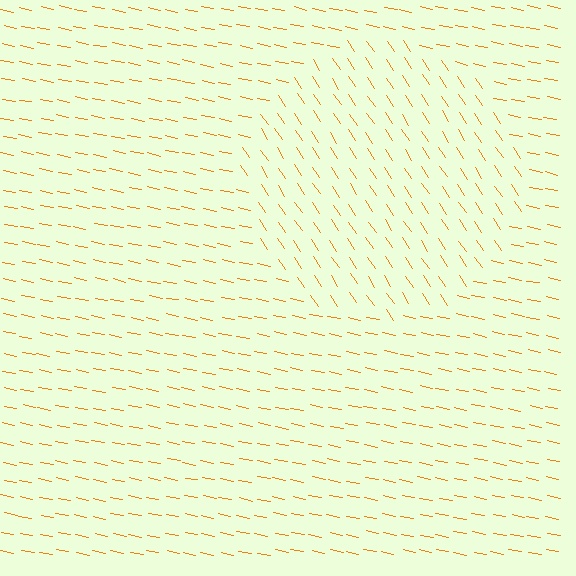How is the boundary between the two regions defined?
The boundary is defined purely by a change in line orientation (approximately 45 degrees difference). All lines are the same color and thickness.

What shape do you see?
I see a circle.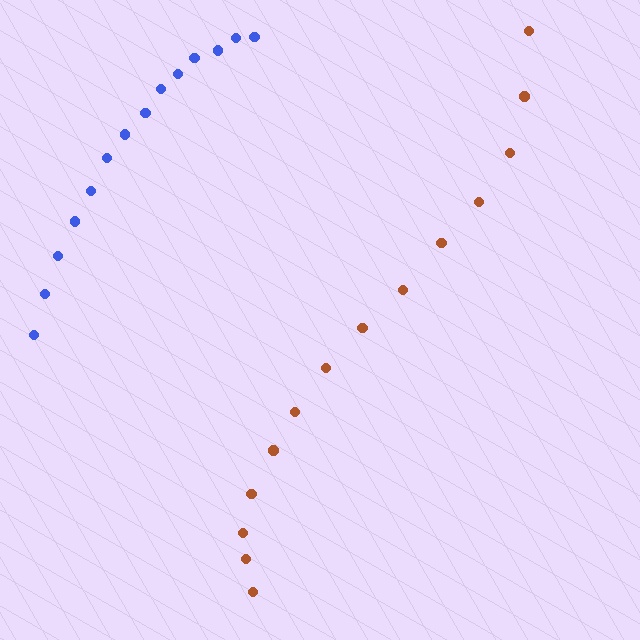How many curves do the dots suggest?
There are 2 distinct paths.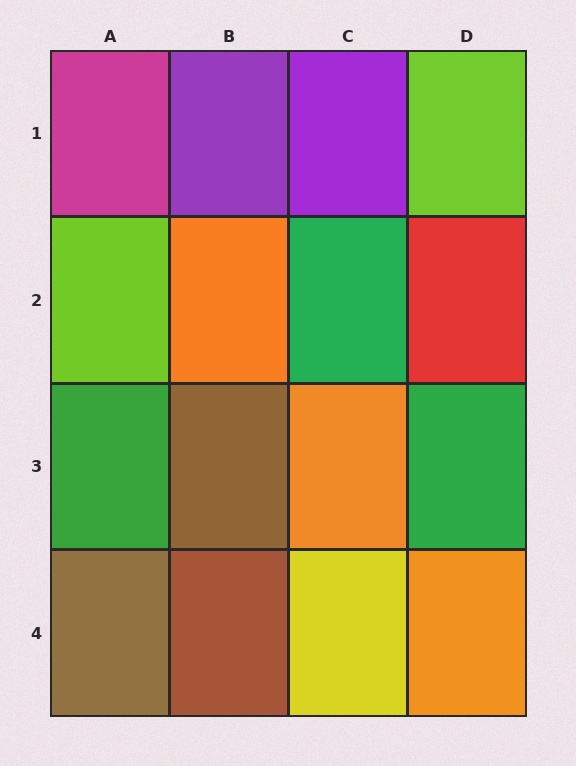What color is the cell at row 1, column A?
Magenta.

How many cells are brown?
3 cells are brown.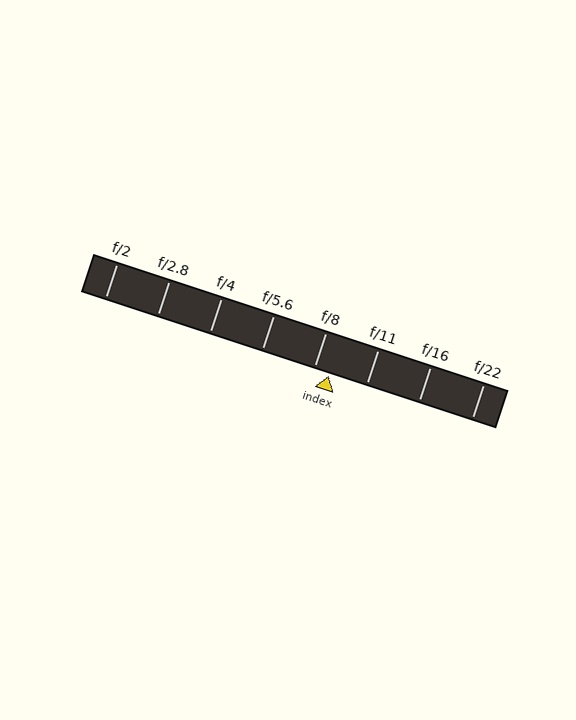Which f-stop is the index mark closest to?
The index mark is closest to f/8.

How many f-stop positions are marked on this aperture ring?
There are 8 f-stop positions marked.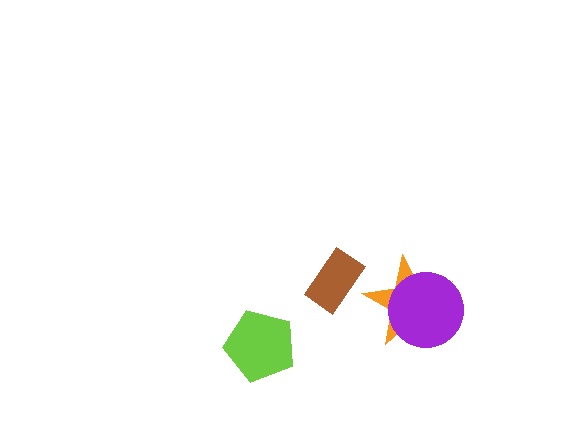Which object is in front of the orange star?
The purple circle is in front of the orange star.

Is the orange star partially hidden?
Yes, it is partially covered by another shape.